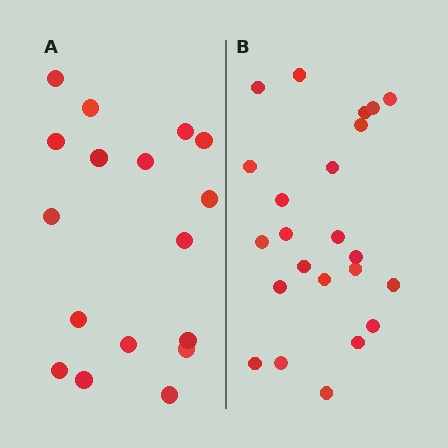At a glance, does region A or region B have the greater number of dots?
Region B (the right region) has more dots.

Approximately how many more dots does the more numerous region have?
Region B has about 6 more dots than region A.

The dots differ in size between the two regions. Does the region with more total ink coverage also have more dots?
No. Region A has more total ink coverage because its dots are larger, but region B actually contains more individual dots. Total area can be misleading — the number of items is what matters here.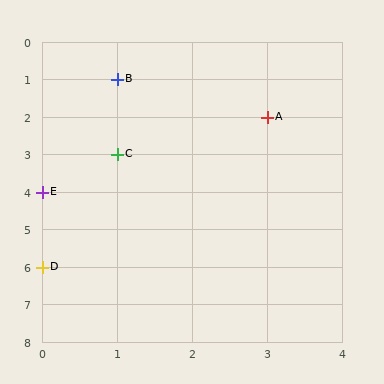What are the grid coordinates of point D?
Point D is at grid coordinates (0, 6).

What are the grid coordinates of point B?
Point B is at grid coordinates (1, 1).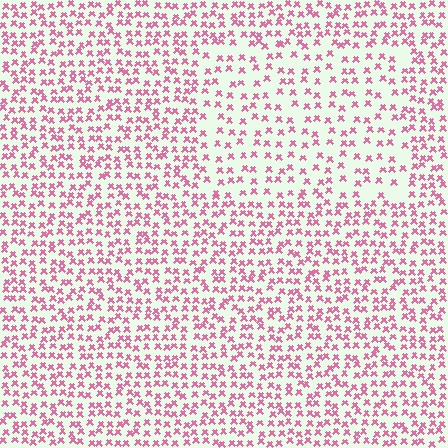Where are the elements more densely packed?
The elements are more densely packed outside the rectangle boundary.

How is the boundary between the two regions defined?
The boundary is defined by a change in element density (approximately 1.7x ratio). All elements are the same color, size, and shape.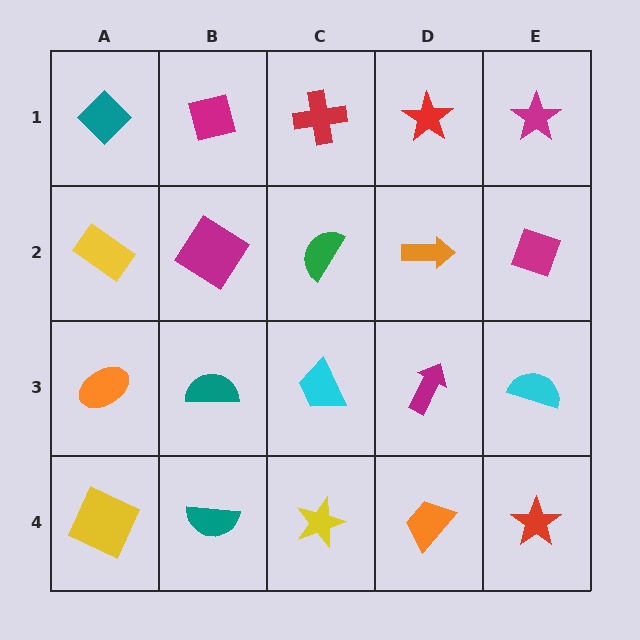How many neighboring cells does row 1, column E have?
2.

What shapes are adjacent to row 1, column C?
A green semicircle (row 2, column C), a magenta square (row 1, column B), a red star (row 1, column D).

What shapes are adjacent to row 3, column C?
A green semicircle (row 2, column C), a yellow star (row 4, column C), a teal semicircle (row 3, column B), a magenta arrow (row 3, column D).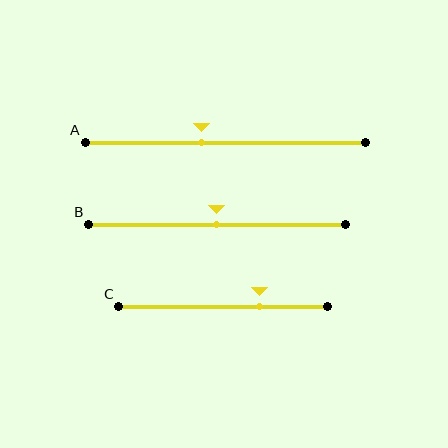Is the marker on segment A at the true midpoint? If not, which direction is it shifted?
No, the marker on segment A is shifted to the left by about 8% of the segment length.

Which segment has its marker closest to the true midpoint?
Segment B has its marker closest to the true midpoint.